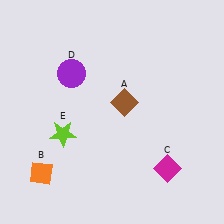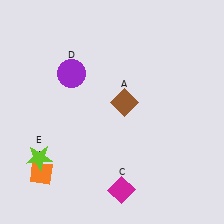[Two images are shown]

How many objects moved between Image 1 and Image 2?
2 objects moved between the two images.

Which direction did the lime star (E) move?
The lime star (E) moved down.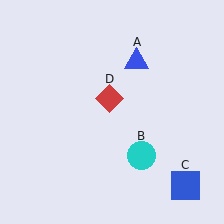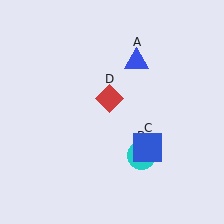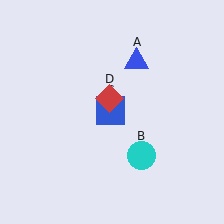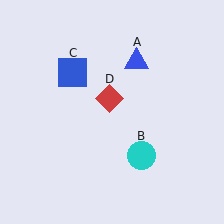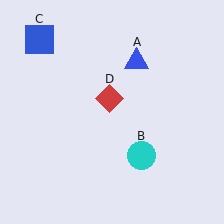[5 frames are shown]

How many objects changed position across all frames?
1 object changed position: blue square (object C).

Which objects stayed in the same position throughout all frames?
Blue triangle (object A) and cyan circle (object B) and red diamond (object D) remained stationary.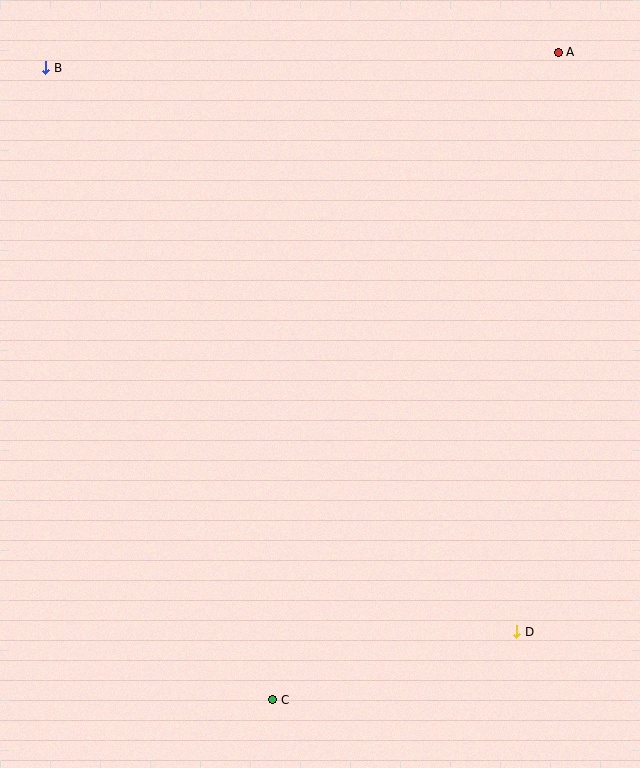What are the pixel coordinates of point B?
Point B is at (46, 68).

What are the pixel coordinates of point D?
Point D is at (517, 632).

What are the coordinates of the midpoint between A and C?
The midpoint between A and C is at (416, 376).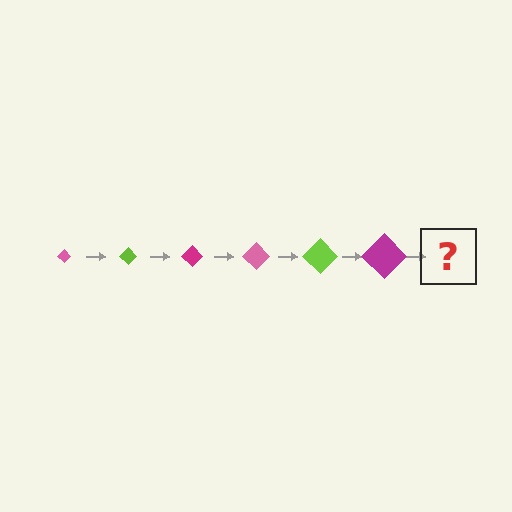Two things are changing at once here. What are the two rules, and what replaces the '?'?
The two rules are that the diamond grows larger each step and the color cycles through pink, lime, and magenta. The '?' should be a pink diamond, larger than the previous one.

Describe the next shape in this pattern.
It should be a pink diamond, larger than the previous one.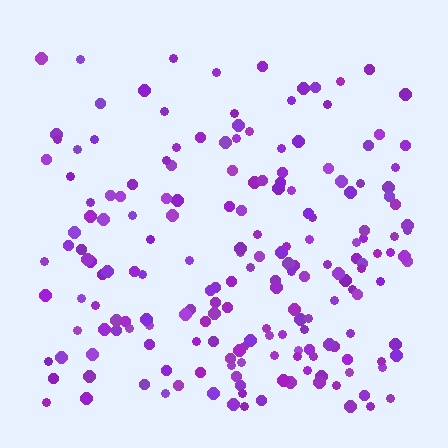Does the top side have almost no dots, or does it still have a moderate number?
Still a moderate number, just noticeably fewer than the bottom.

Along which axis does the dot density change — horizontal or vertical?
Vertical.